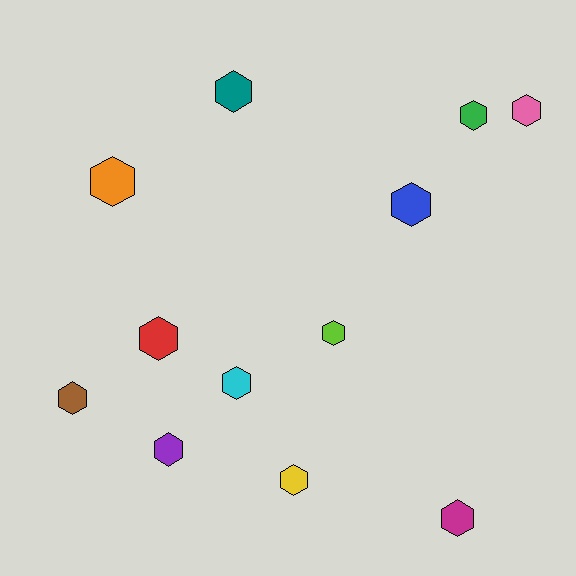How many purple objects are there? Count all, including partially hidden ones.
There is 1 purple object.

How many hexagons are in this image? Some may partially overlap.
There are 12 hexagons.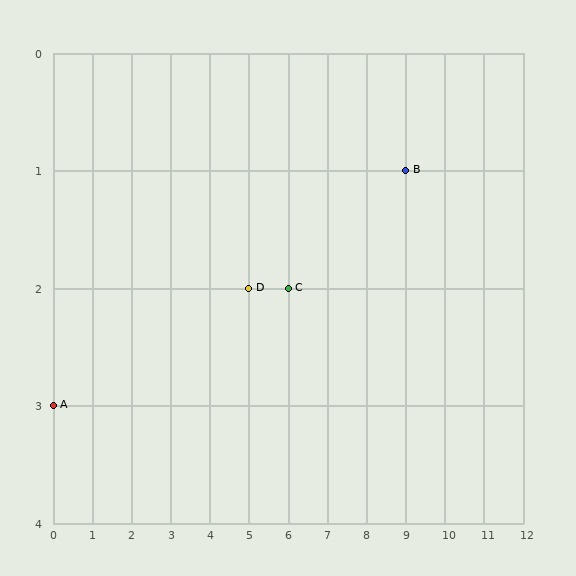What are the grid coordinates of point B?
Point B is at grid coordinates (9, 1).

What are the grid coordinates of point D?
Point D is at grid coordinates (5, 2).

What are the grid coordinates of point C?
Point C is at grid coordinates (6, 2).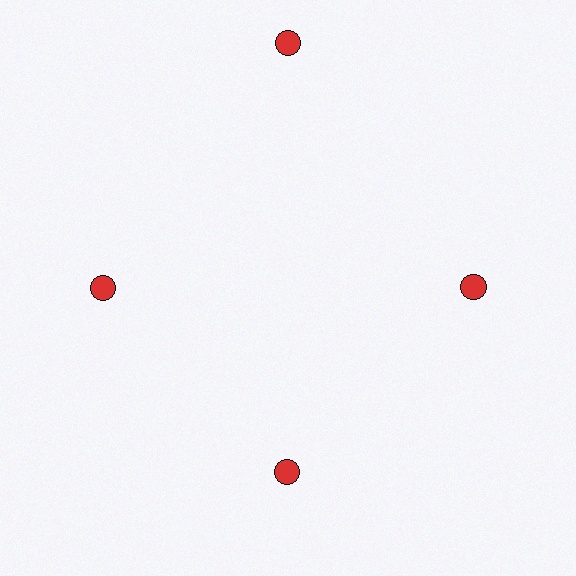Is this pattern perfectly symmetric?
No. The 4 red circles are arranged in a ring, but one element near the 12 o'clock position is pushed outward from the center, breaking the 4-fold rotational symmetry.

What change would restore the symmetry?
The symmetry would be restored by moving it inward, back onto the ring so that all 4 circles sit at equal angles and equal distance from the center.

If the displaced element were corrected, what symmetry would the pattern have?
It would have 4-fold rotational symmetry — the pattern would map onto itself every 90 degrees.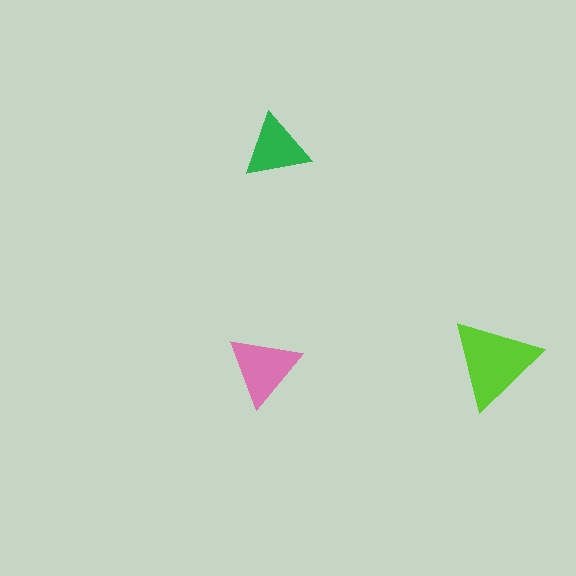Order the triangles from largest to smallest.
the lime one, the pink one, the green one.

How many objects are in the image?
There are 3 objects in the image.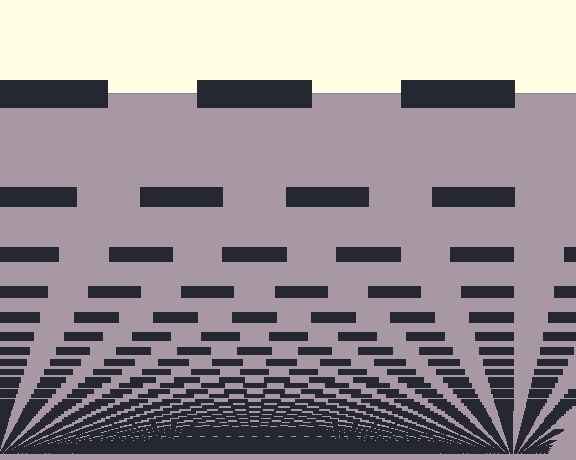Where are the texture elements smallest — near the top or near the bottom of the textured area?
Near the bottom.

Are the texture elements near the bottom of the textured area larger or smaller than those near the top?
Smaller. The gradient is inverted — elements near the bottom are smaller and denser.